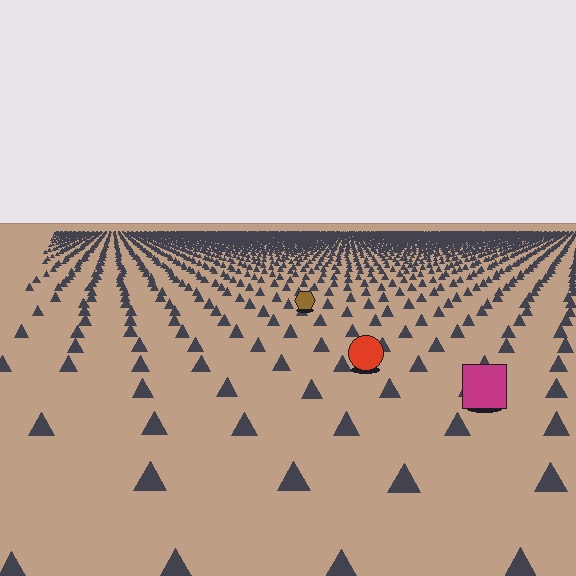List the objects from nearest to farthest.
From nearest to farthest: the magenta square, the red circle, the brown hexagon.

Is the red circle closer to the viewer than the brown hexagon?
Yes. The red circle is closer — you can tell from the texture gradient: the ground texture is coarser near it.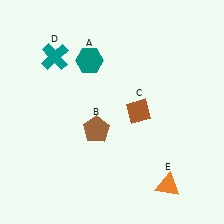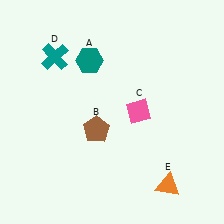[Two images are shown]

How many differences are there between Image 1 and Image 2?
There is 1 difference between the two images.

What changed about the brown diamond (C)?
In Image 1, C is brown. In Image 2, it changed to pink.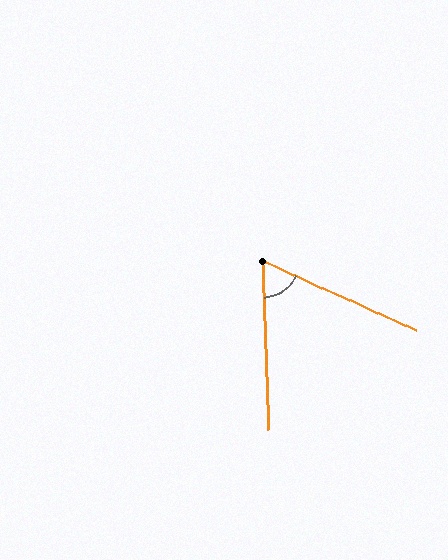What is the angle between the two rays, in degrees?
Approximately 64 degrees.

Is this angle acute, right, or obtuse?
It is acute.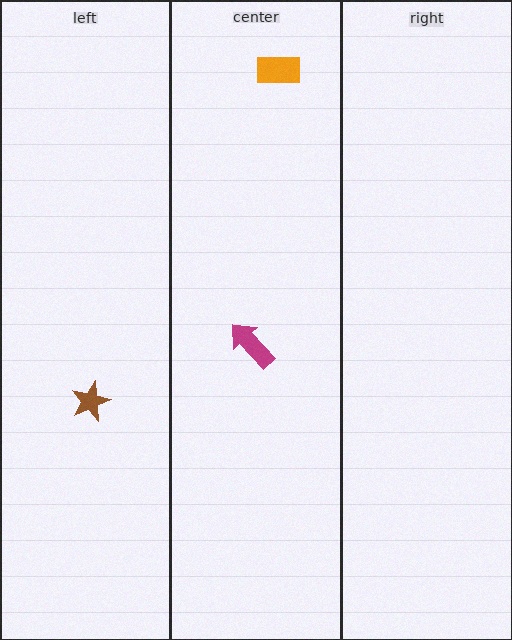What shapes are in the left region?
The brown star.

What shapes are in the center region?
The magenta arrow, the orange rectangle.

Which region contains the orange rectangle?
The center region.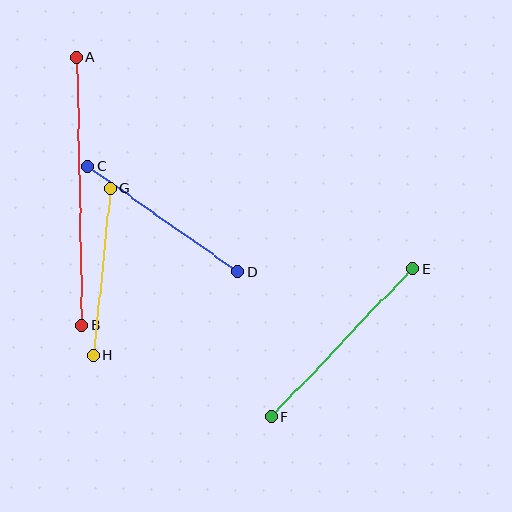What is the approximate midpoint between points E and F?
The midpoint is at approximately (342, 343) pixels.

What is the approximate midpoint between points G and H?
The midpoint is at approximately (101, 272) pixels.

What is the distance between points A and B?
The distance is approximately 268 pixels.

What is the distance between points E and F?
The distance is approximately 205 pixels.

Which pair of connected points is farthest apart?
Points A and B are farthest apart.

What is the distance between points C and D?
The distance is approximately 183 pixels.